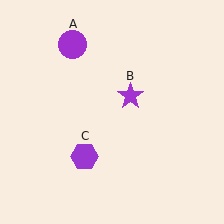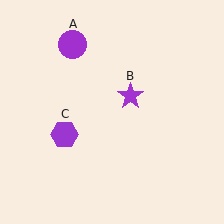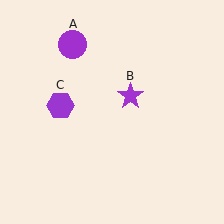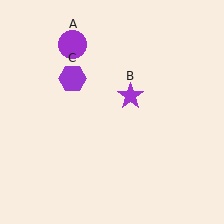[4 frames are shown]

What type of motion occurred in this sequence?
The purple hexagon (object C) rotated clockwise around the center of the scene.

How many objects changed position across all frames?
1 object changed position: purple hexagon (object C).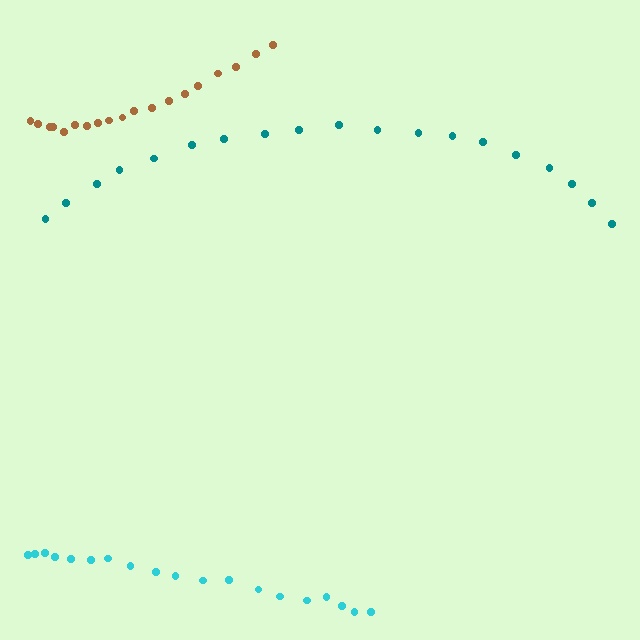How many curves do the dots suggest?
There are 3 distinct paths.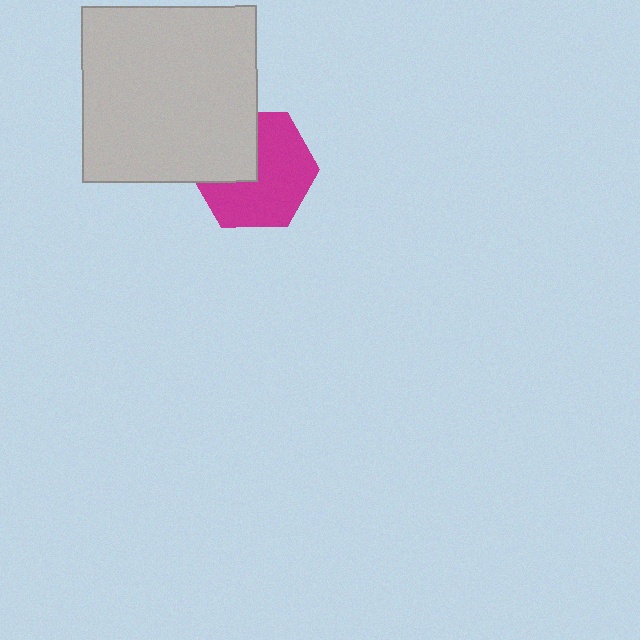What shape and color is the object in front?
The object in front is a light gray square.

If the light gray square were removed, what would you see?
You would see the complete magenta hexagon.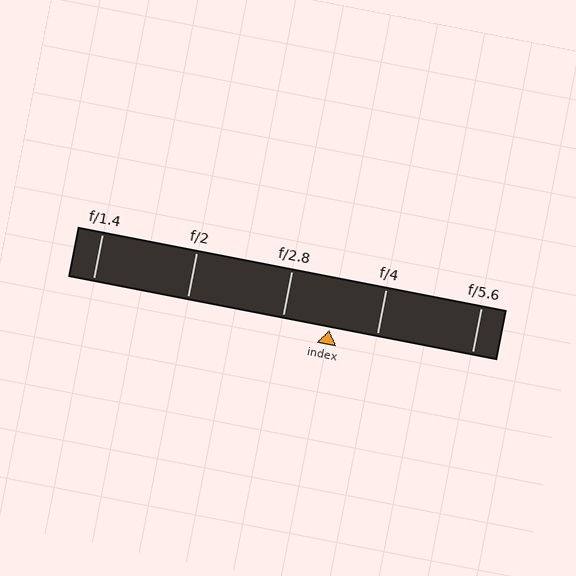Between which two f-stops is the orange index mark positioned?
The index mark is between f/2.8 and f/4.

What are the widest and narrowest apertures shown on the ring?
The widest aperture shown is f/1.4 and the narrowest is f/5.6.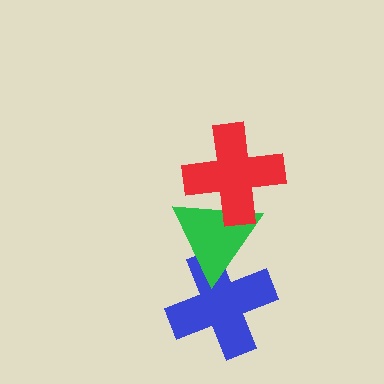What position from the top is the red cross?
The red cross is 1st from the top.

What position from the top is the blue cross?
The blue cross is 3rd from the top.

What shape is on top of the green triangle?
The red cross is on top of the green triangle.